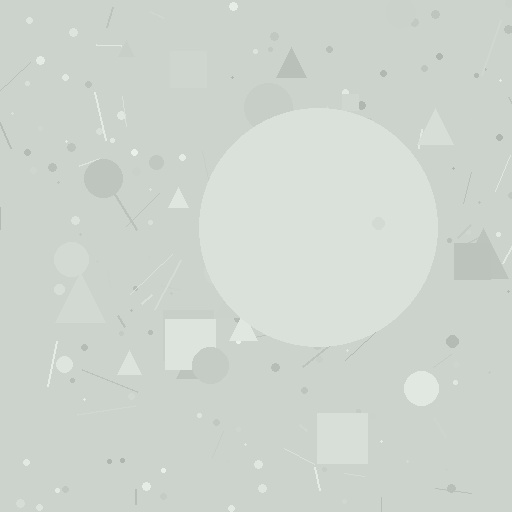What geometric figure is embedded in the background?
A circle is embedded in the background.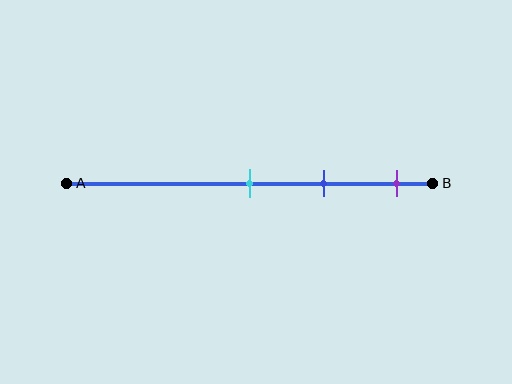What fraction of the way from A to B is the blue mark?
The blue mark is approximately 70% (0.7) of the way from A to B.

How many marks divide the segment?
There are 3 marks dividing the segment.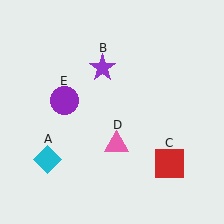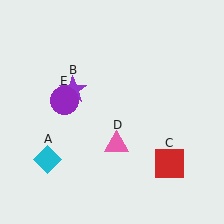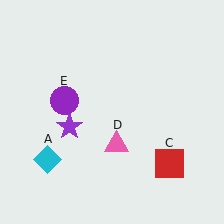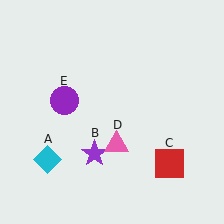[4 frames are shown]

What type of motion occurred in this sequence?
The purple star (object B) rotated counterclockwise around the center of the scene.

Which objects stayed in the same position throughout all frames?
Cyan diamond (object A) and red square (object C) and pink triangle (object D) and purple circle (object E) remained stationary.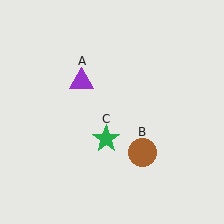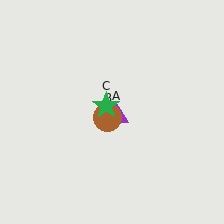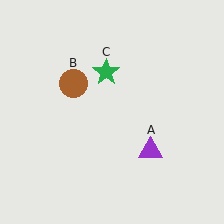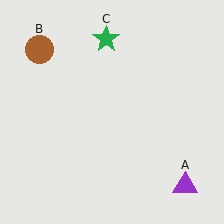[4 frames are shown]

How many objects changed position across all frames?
3 objects changed position: purple triangle (object A), brown circle (object B), green star (object C).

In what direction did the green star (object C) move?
The green star (object C) moved up.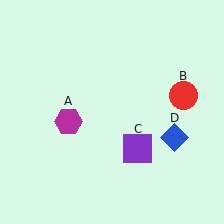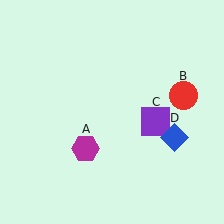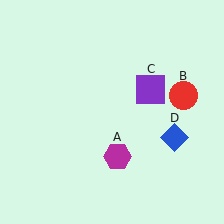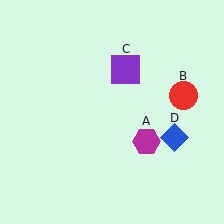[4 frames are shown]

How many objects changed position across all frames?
2 objects changed position: magenta hexagon (object A), purple square (object C).